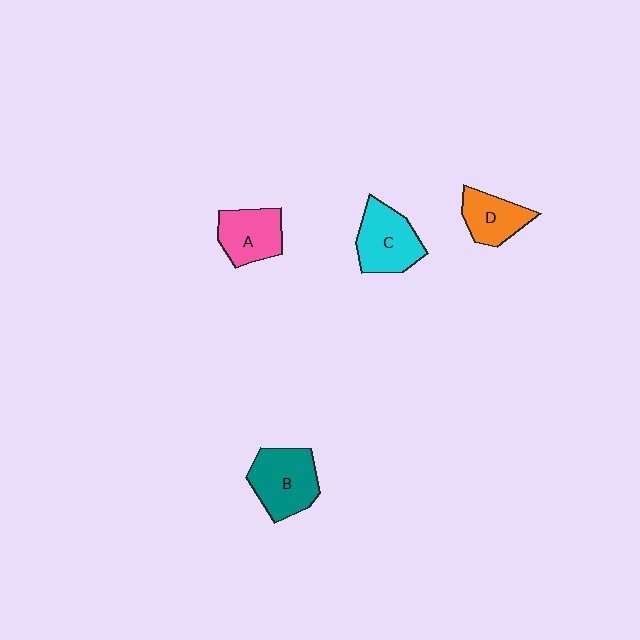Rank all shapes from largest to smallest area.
From largest to smallest: B (teal), C (cyan), A (pink), D (orange).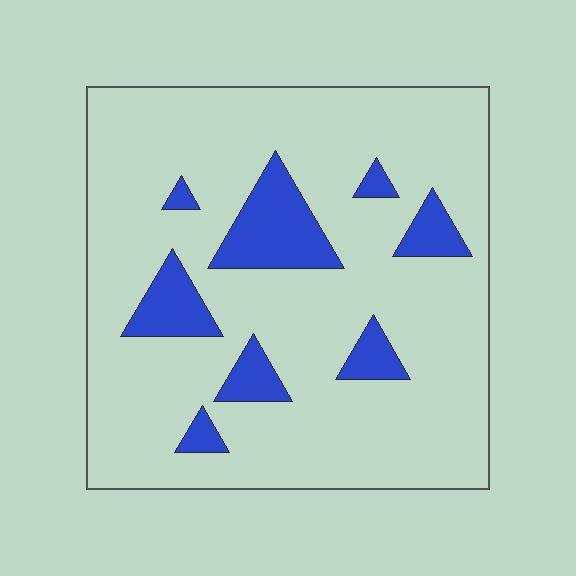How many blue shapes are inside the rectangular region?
8.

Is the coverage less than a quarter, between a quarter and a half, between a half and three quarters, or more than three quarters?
Less than a quarter.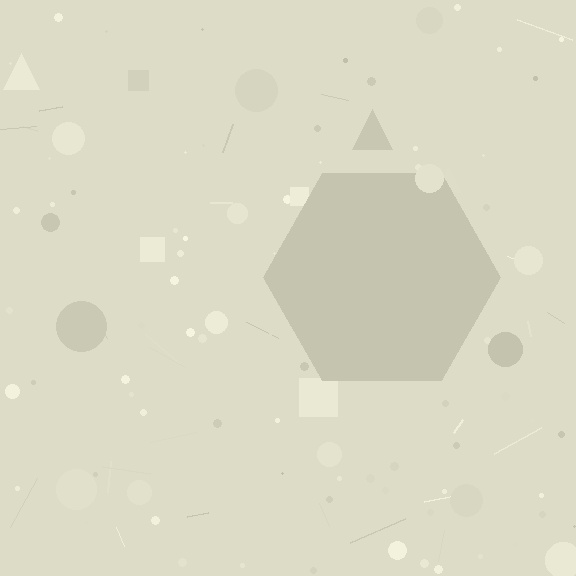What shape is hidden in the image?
A hexagon is hidden in the image.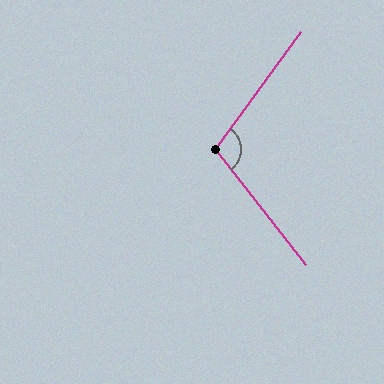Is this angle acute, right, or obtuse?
It is obtuse.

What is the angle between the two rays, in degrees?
Approximately 106 degrees.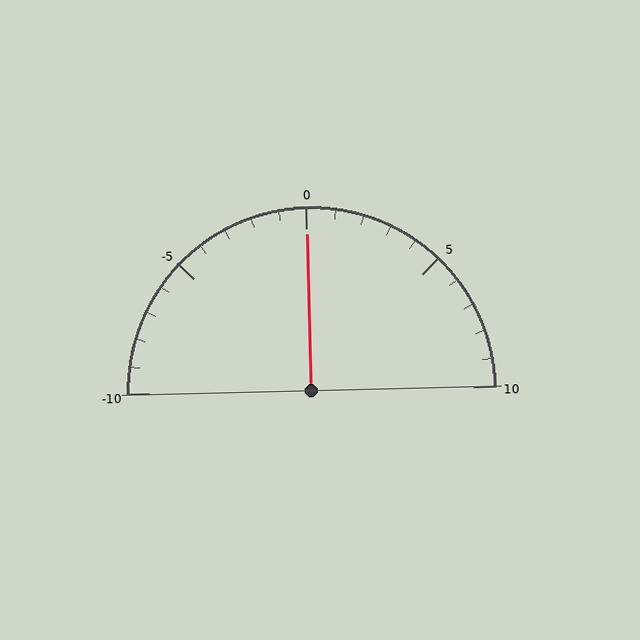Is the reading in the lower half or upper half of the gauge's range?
The reading is in the upper half of the range (-10 to 10).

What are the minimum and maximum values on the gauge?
The gauge ranges from -10 to 10.